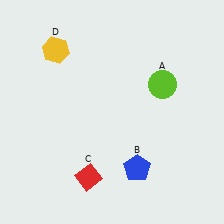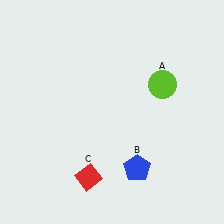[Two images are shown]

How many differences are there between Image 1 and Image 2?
There is 1 difference between the two images.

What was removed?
The yellow hexagon (D) was removed in Image 2.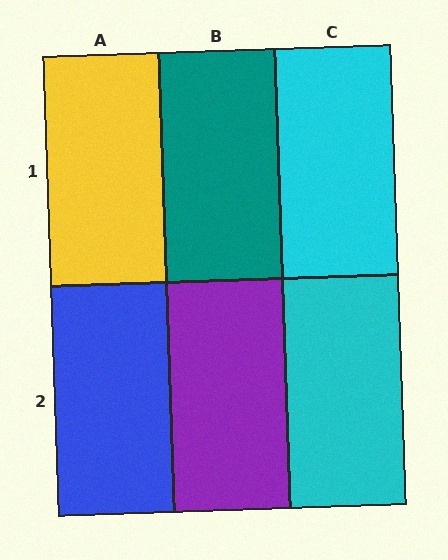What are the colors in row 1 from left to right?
Yellow, teal, cyan.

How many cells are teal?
1 cell is teal.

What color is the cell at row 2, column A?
Blue.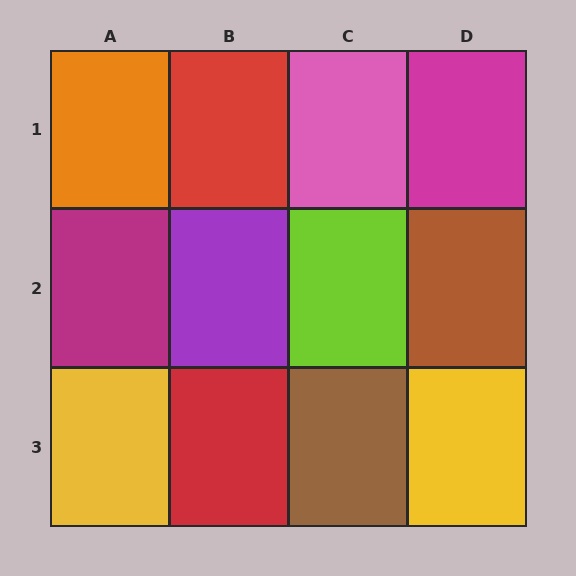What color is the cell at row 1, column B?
Red.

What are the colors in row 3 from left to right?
Yellow, red, brown, yellow.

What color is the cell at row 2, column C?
Lime.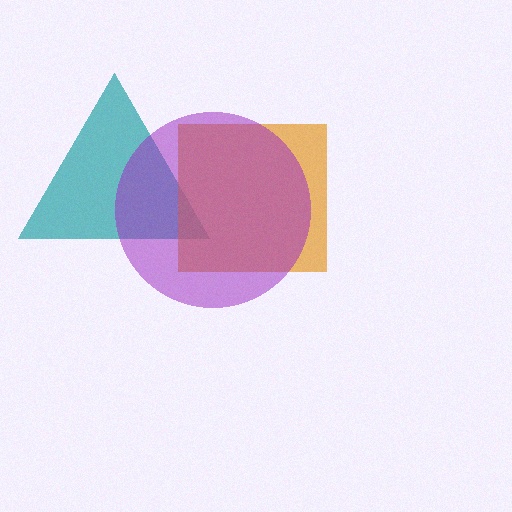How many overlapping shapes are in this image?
There are 3 overlapping shapes in the image.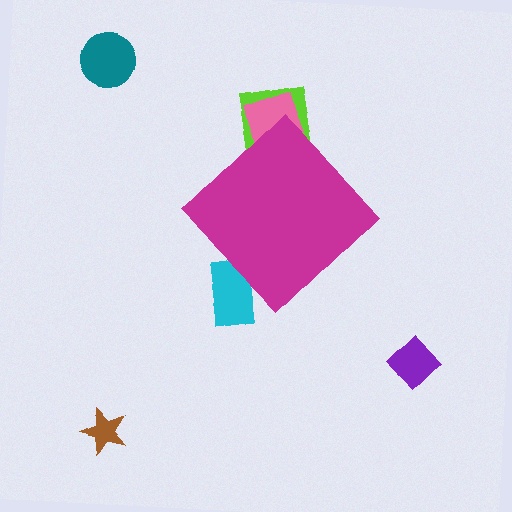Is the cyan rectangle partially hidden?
Yes, the cyan rectangle is partially hidden behind the magenta diamond.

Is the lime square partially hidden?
Yes, the lime square is partially hidden behind the magenta diamond.